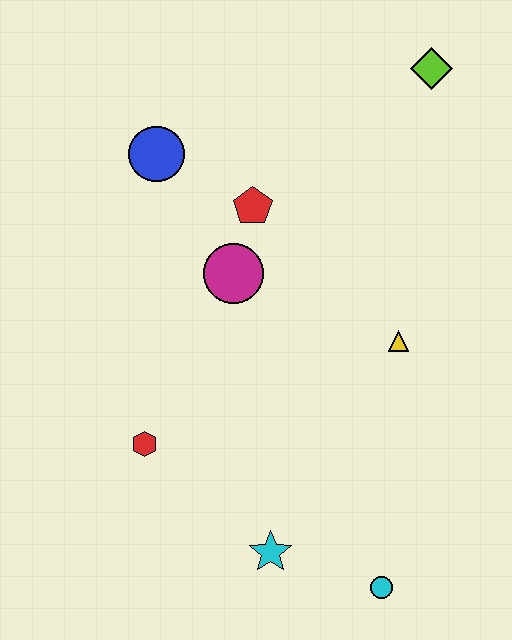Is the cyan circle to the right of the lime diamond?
No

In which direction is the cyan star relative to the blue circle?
The cyan star is below the blue circle.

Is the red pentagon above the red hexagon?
Yes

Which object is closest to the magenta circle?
The red pentagon is closest to the magenta circle.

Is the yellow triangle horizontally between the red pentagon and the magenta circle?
No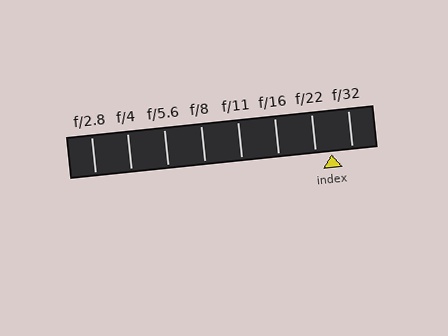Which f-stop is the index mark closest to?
The index mark is closest to f/22.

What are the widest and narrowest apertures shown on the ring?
The widest aperture shown is f/2.8 and the narrowest is f/32.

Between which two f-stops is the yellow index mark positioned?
The index mark is between f/22 and f/32.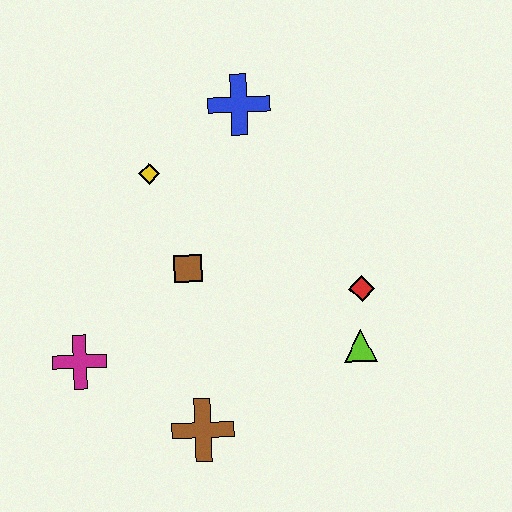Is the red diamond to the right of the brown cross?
Yes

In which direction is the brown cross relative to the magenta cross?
The brown cross is to the right of the magenta cross.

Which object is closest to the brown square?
The yellow diamond is closest to the brown square.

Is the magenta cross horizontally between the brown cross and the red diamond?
No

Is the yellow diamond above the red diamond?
Yes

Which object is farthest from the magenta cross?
The blue cross is farthest from the magenta cross.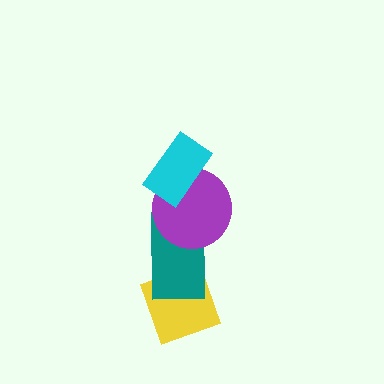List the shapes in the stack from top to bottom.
From top to bottom: the cyan rectangle, the purple circle, the teal rectangle, the yellow diamond.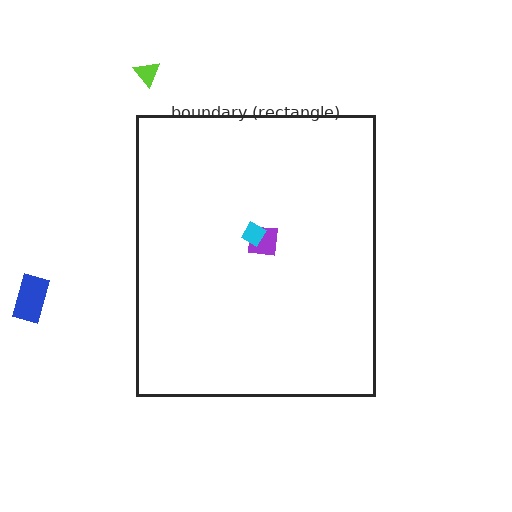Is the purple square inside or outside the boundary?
Inside.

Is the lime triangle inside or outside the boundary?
Outside.